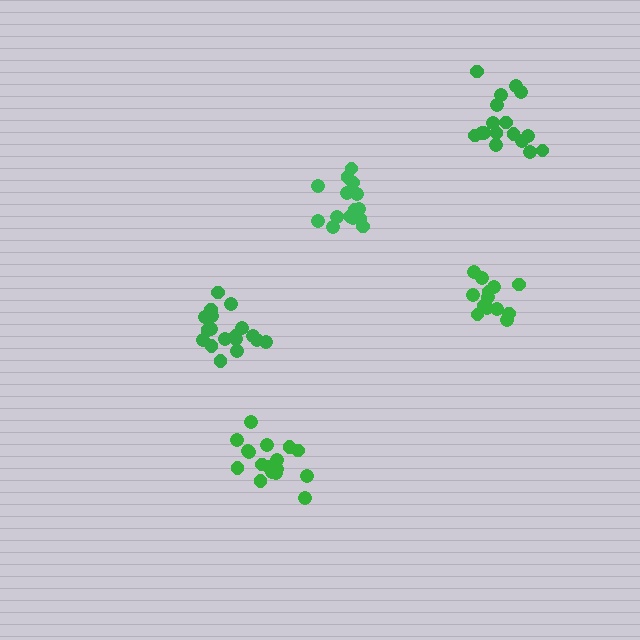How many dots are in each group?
Group 1: 18 dots, Group 2: 15 dots, Group 3: 13 dots, Group 4: 17 dots, Group 5: 18 dots (81 total).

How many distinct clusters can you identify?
There are 5 distinct clusters.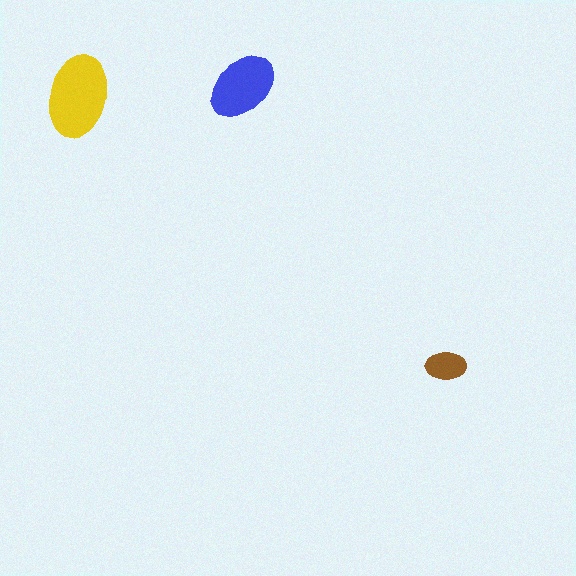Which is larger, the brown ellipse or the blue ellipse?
The blue one.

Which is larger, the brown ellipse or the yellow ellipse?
The yellow one.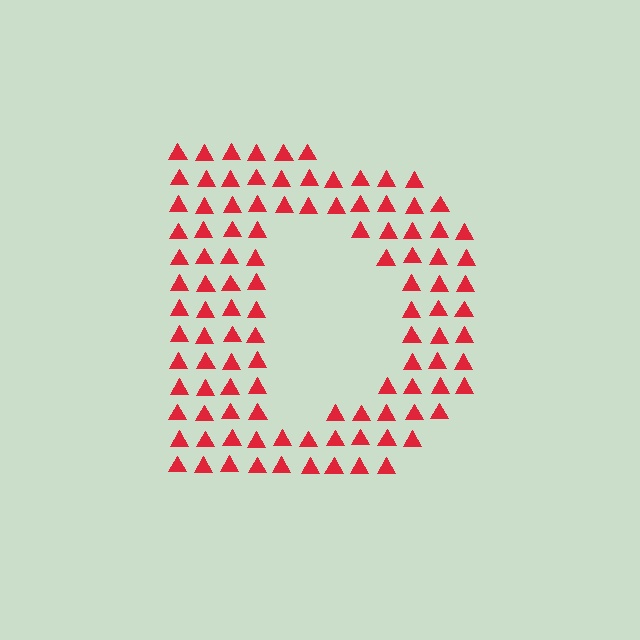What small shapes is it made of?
It is made of small triangles.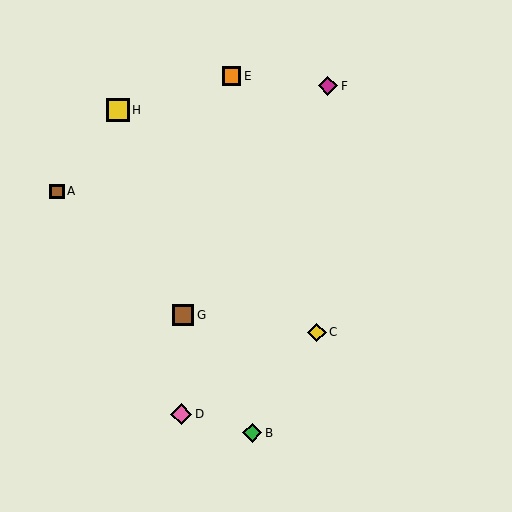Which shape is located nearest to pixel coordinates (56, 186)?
The brown square (labeled A) at (57, 191) is nearest to that location.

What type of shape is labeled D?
Shape D is a pink diamond.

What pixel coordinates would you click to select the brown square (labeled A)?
Click at (57, 191) to select the brown square A.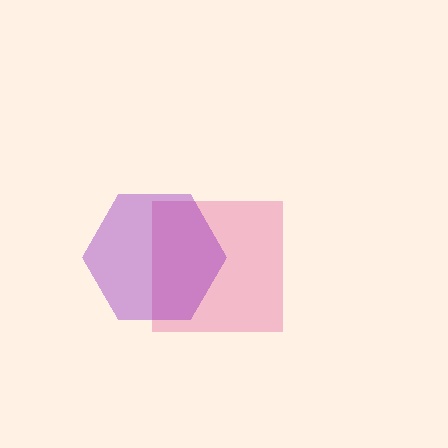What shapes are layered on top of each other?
The layered shapes are: a pink square, a purple hexagon.